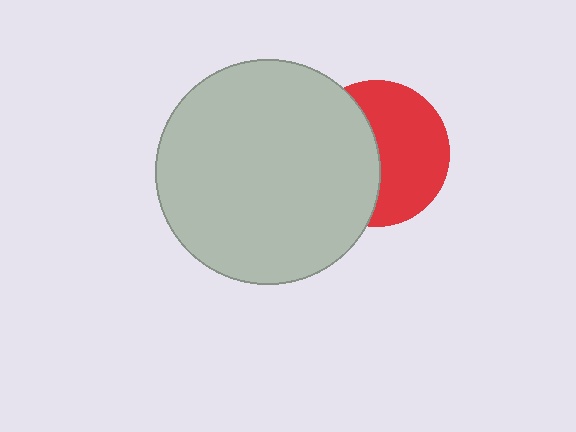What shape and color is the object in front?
The object in front is a light gray circle.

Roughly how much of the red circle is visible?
About half of it is visible (roughly 55%).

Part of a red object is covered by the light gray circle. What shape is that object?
It is a circle.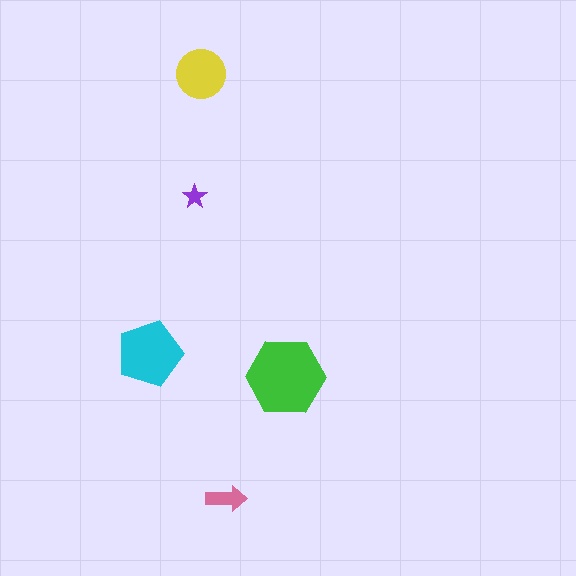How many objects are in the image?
There are 5 objects in the image.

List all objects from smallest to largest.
The purple star, the pink arrow, the yellow circle, the cyan pentagon, the green hexagon.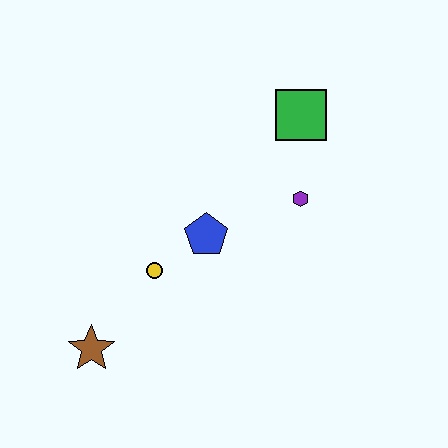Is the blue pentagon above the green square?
No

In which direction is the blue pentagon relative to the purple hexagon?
The blue pentagon is to the left of the purple hexagon.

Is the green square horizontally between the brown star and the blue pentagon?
No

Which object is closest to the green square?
The purple hexagon is closest to the green square.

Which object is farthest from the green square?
The brown star is farthest from the green square.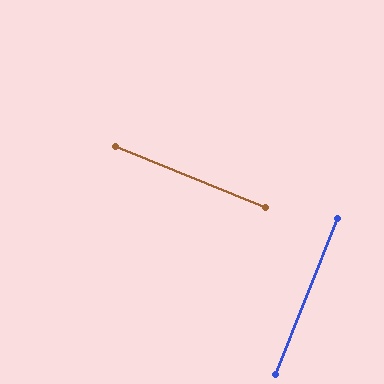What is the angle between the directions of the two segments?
Approximately 90 degrees.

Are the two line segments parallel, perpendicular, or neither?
Perpendicular — they meet at approximately 90°.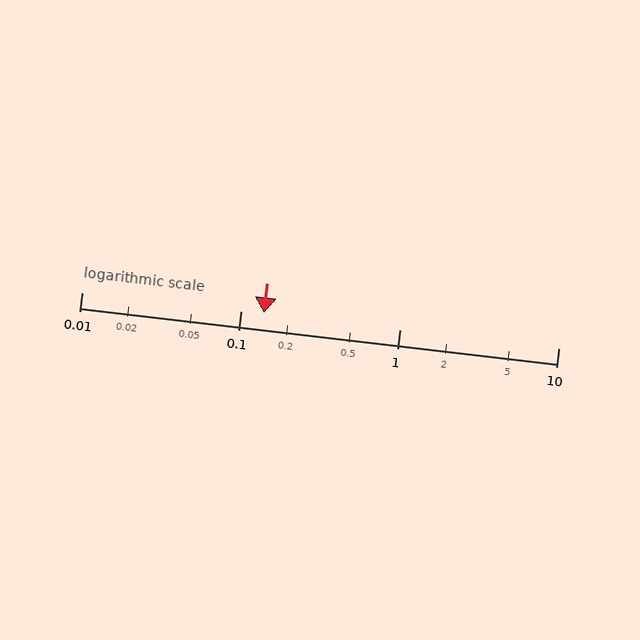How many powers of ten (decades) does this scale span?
The scale spans 3 decades, from 0.01 to 10.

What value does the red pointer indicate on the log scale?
The pointer indicates approximately 0.14.